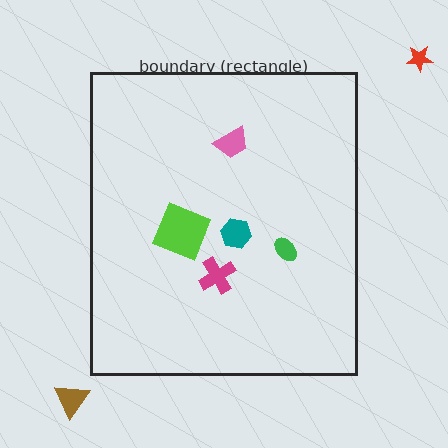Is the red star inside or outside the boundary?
Outside.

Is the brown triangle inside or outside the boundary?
Outside.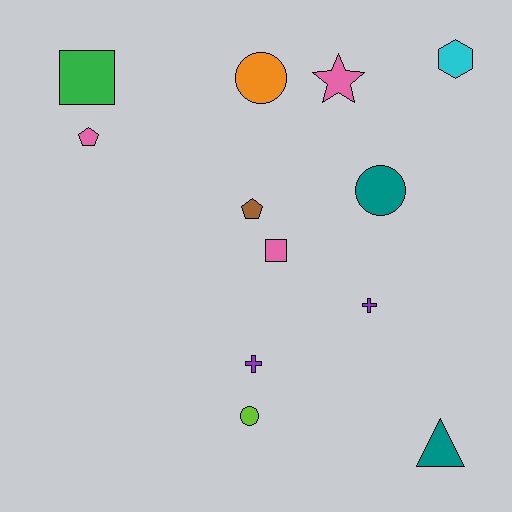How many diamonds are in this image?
There are no diamonds.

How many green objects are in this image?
There is 1 green object.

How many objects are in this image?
There are 12 objects.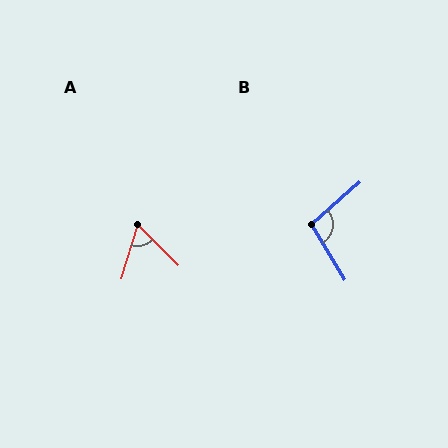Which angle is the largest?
B, at approximately 100 degrees.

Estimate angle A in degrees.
Approximately 62 degrees.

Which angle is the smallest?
A, at approximately 62 degrees.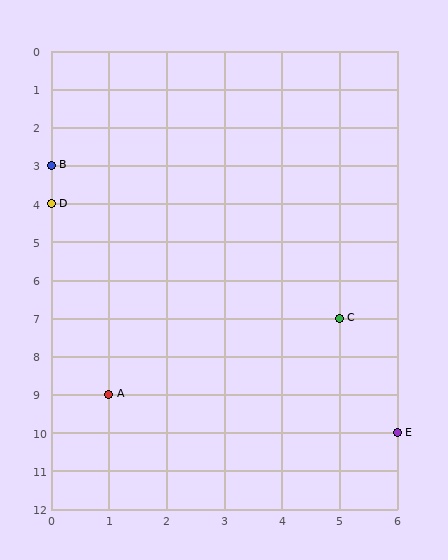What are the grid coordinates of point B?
Point B is at grid coordinates (0, 3).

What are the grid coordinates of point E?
Point E is at grid coordinates (6, 10).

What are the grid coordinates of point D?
Point D is at grid coordinates (0, 4).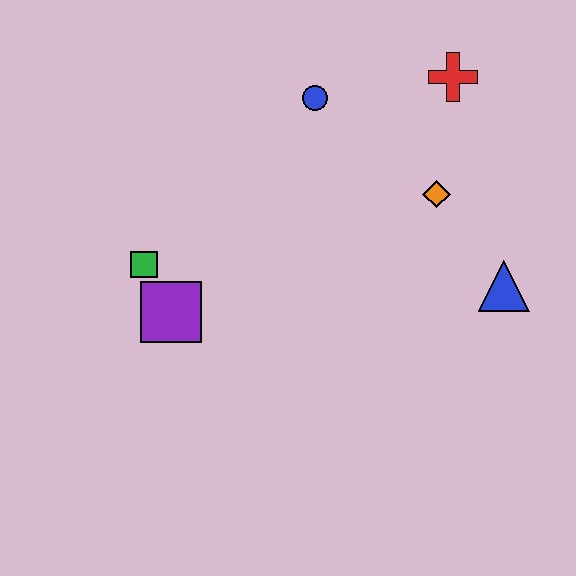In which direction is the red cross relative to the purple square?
The red cross is to the right of the purple square.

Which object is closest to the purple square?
The green square is closest to the purple square.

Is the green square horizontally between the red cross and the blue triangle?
No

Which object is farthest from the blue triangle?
The green square is farthest from the blue triangle.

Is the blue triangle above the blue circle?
No